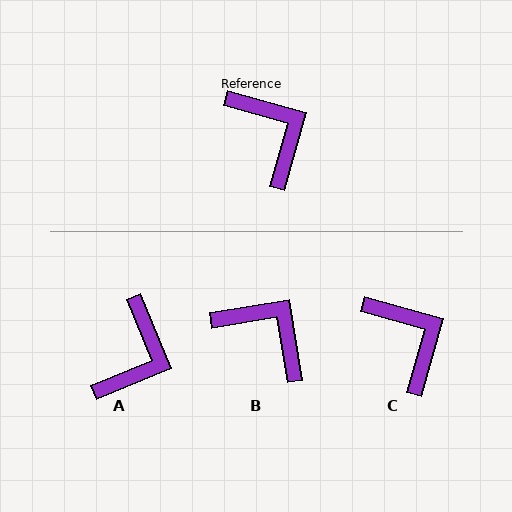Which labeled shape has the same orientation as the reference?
C.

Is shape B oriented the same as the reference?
No, it is off by about 25 degrees.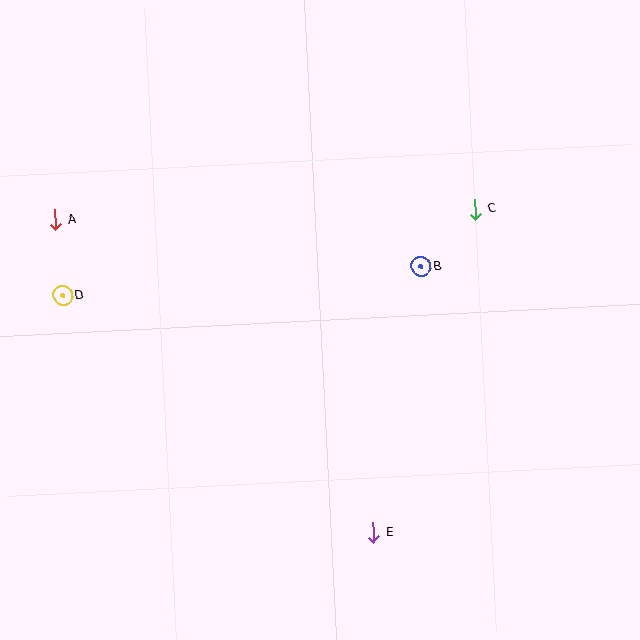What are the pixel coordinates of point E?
Point E is at (373, 533).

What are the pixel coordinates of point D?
Point D is at (63, 295).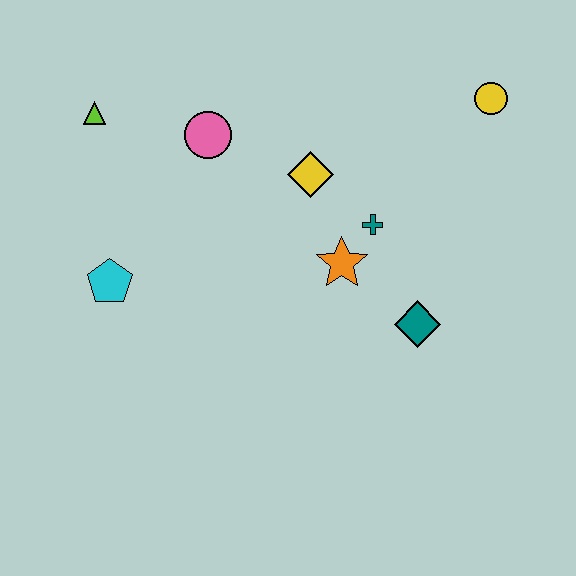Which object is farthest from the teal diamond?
The lime triangle is farthest from the teal diamond.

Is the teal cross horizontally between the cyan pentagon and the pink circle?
No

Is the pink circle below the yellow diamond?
No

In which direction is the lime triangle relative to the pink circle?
The lime triangle is to the left of the pink circle.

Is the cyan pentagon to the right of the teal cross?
No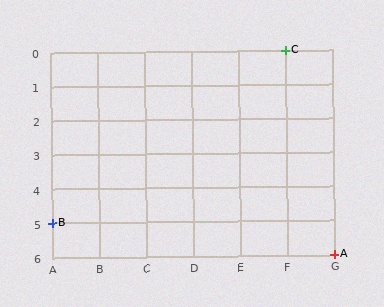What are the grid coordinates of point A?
Point A is at grid coordinates (G, 6).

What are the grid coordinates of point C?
Point C is at grid coordinates (F, 0).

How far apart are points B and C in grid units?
Points B and C are 5 columns and 5 rows apart (about 7.1 grid units diagonally).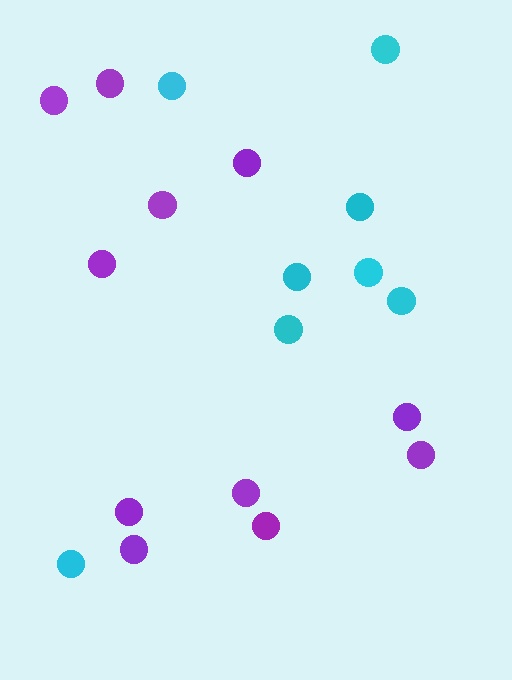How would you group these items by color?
There are 2 groups: one group of purple circles (11) and one group of cyan circles (8).